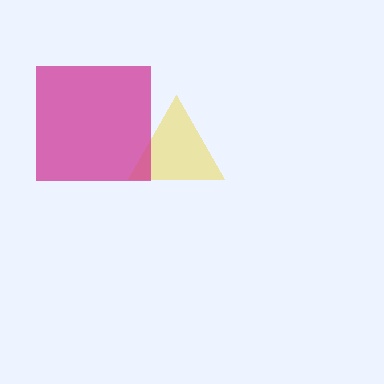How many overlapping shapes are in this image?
There are 2 overlapping shapes in the image.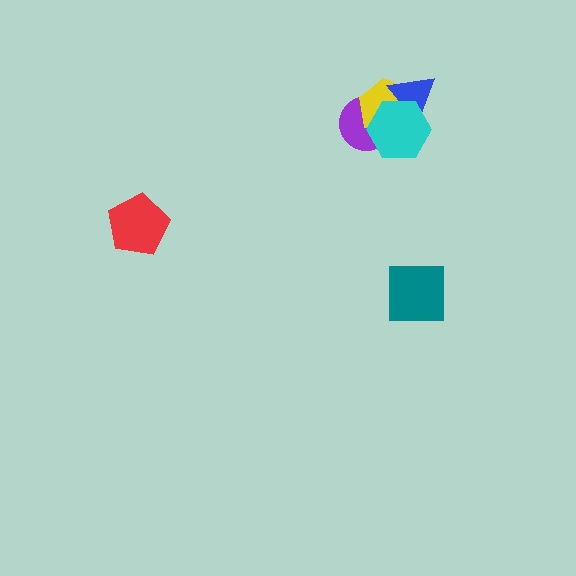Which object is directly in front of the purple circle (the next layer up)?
The yellow hexagon is directly in front of the purple circle.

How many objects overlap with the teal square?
0 objects overlap with the teal square.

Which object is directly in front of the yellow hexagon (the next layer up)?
The blue triangle is directly in front of the yellow hexagon.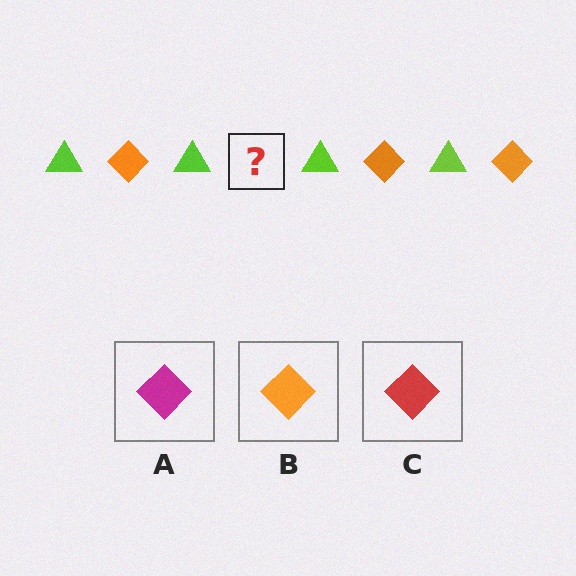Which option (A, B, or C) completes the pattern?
B.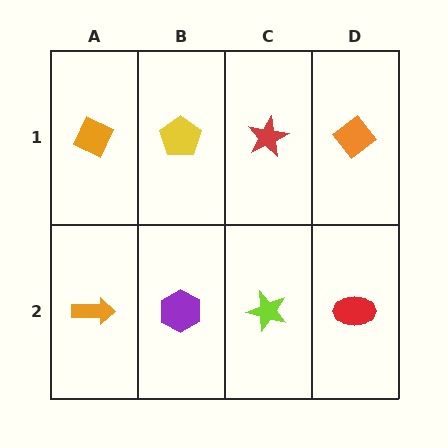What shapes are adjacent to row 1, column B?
A purple hexagon (row 2, column B), an orange diamond (row 1, column A), a red star (row 1, column C).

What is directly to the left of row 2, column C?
A purple hexagon.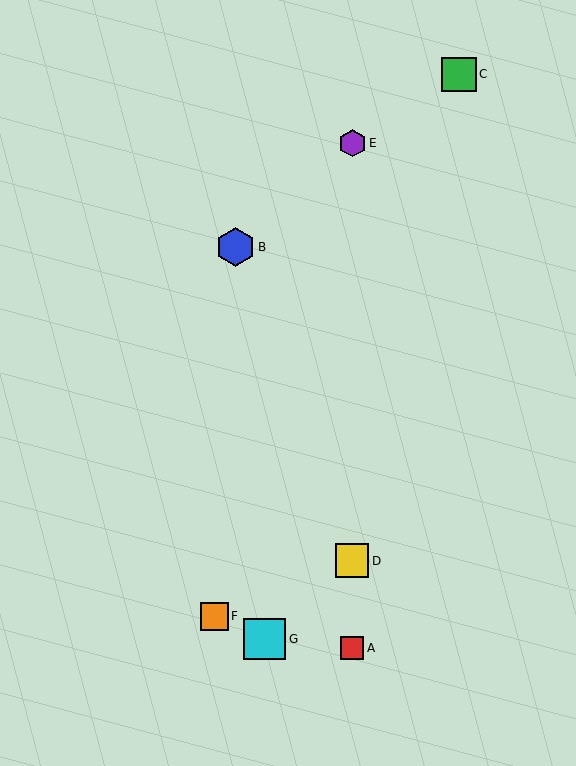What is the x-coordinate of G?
Object G is at x≈265.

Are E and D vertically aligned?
Yes, both are at x≈352.